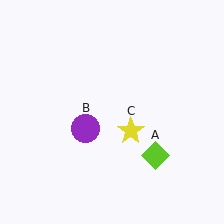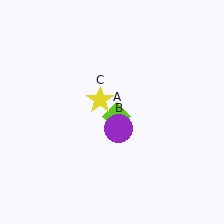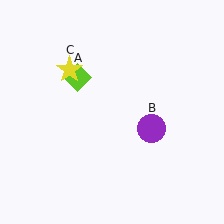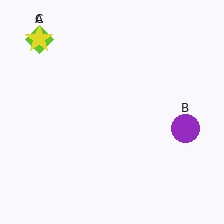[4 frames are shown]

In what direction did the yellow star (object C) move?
The yellow star (object C) moved up and to the left.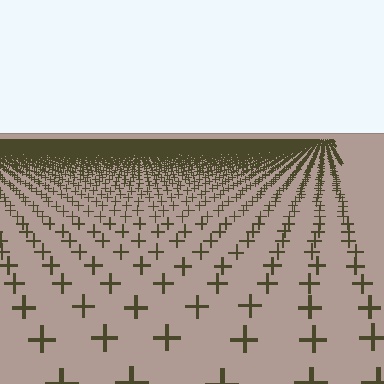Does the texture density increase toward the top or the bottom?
Density increases toward the top.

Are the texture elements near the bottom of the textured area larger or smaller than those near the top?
Larger. Near the bottom, elements are closer to the viewer and appear at a bigger on-screen size.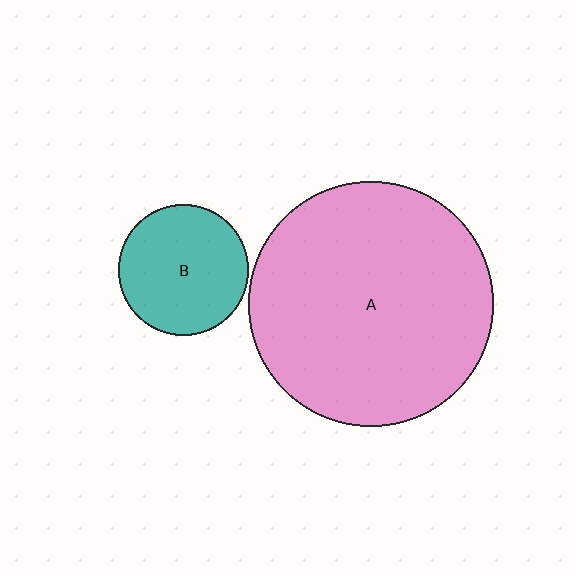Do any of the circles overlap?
No, none of the circles overlap.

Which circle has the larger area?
Circle A (pink).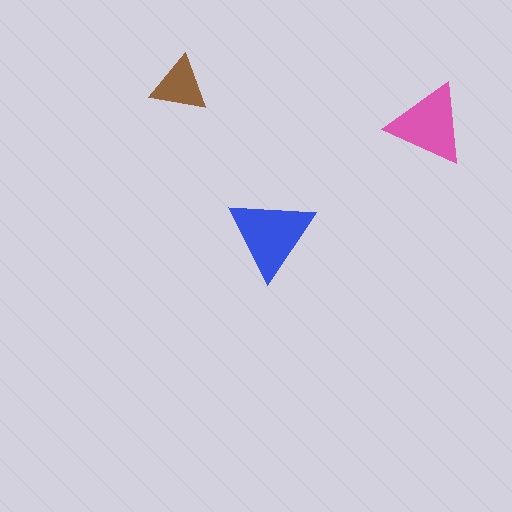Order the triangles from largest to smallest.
the blue one, the pink one, the brown one.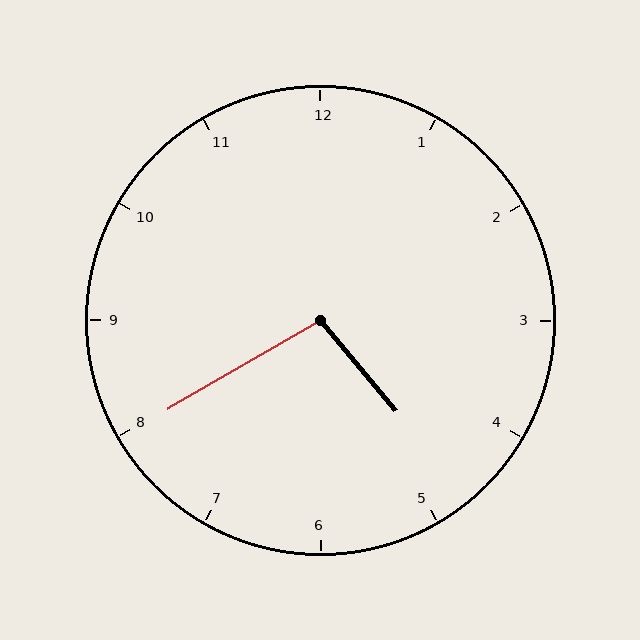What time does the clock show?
4:40.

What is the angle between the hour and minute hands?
Approximately 100 degrees.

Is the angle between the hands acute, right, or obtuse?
It is obtuse.